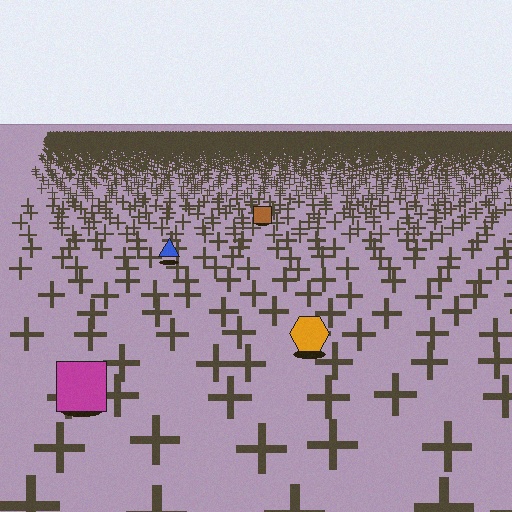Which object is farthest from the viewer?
The brown square is farthest from the viewer. It appears smaller and the ground texture around it is denser.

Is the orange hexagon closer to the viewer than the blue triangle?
Yes. The orange hexagon is closer — you can tell from the texture gradient: the ground texture is coarser near it.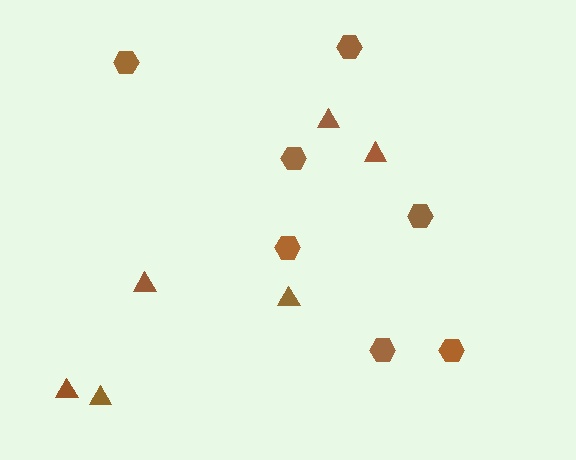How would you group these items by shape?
There are 2 groups: one group of hexagons (7) and one group of triangles (6).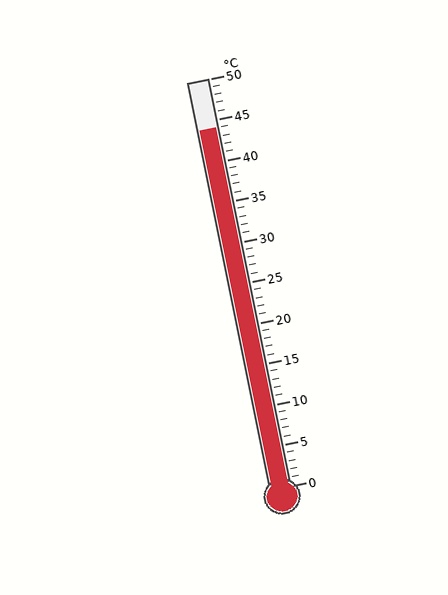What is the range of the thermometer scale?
The thermometer scale ranges from 0°C to 50°C.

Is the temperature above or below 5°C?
The temperature is above 5°C.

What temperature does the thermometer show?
The thermometer shows approximately 44°C.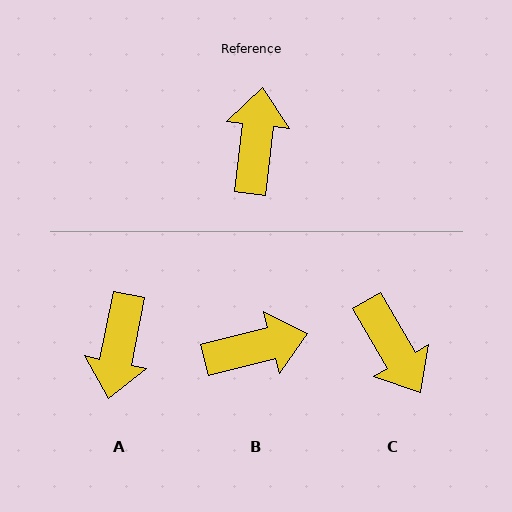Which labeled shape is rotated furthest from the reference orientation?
A, about 175 degrees away.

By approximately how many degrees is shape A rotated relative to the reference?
Approximately 175 degrees counter-clockwise.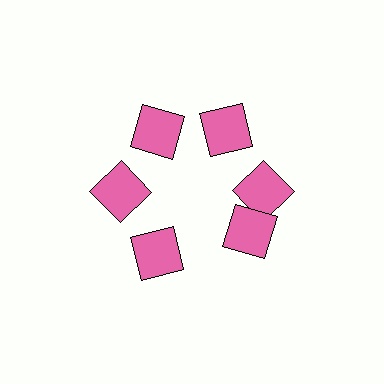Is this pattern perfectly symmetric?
No. The 6 pink squares are arranged in a ring, but one element near the 5 o'clock position is rotated out of alignment along the ring, breaking the 6-fold rotational symmetry.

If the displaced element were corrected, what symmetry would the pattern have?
It would have 6-fold rotational symmetry — the pattern would map onto itself every 60 degrees.